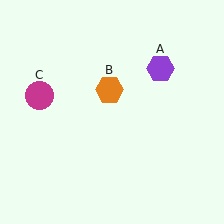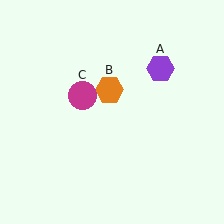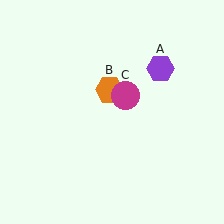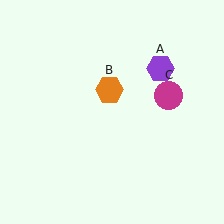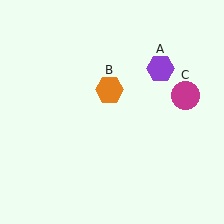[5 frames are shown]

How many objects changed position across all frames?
1 object changed position: magenta circle (object C).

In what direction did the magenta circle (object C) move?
The magenta circle (object C) moved right.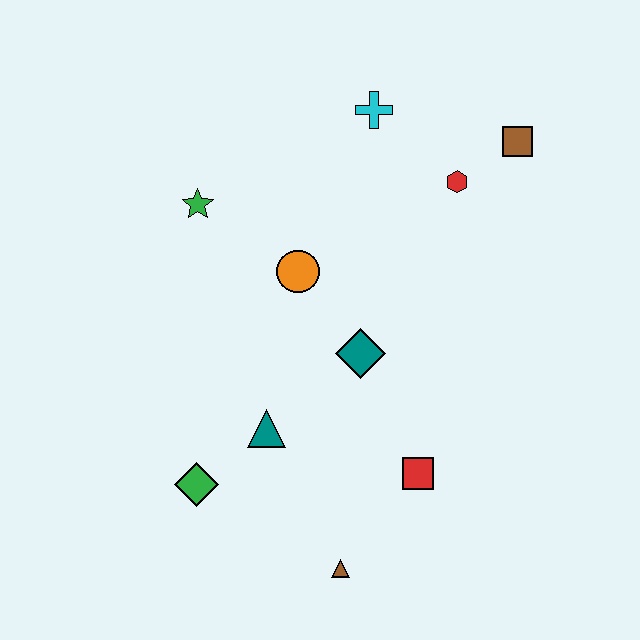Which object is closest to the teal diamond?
The orange circle is closest to the teal diamond.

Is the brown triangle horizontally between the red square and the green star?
Yes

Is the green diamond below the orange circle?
Yes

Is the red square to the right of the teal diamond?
Yes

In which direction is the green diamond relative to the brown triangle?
The green diamond is to the left of the brown triangle.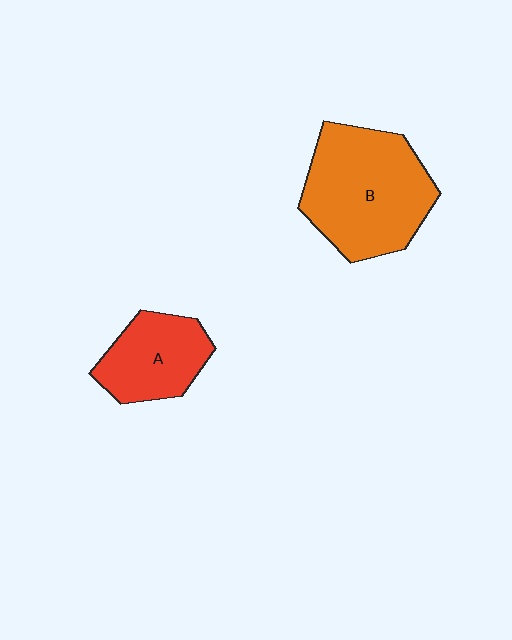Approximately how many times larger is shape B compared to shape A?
Approximately 1.7 times.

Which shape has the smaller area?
Shape A (red).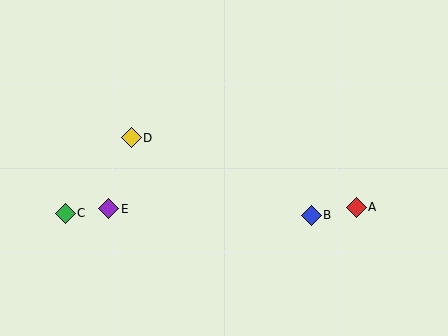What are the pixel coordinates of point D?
Point D is at (131, 138).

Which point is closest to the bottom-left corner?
Point C is closest to the bottom-left corner.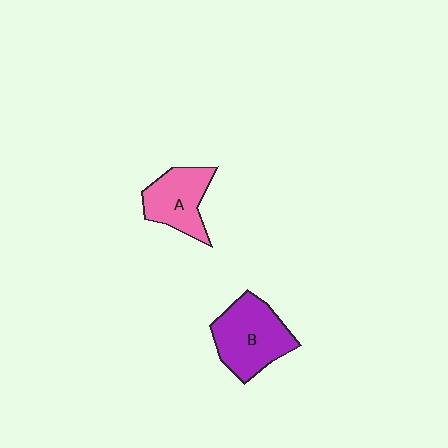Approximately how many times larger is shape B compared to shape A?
Approximately 1.3 times.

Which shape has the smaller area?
Shape A (pink).